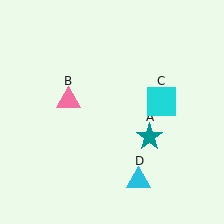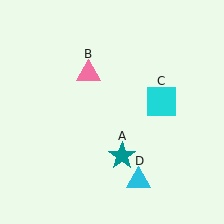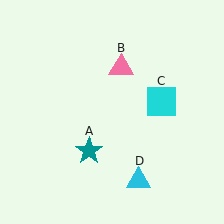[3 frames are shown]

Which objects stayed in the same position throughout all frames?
Cyan square (object C) and cyan triangle (object D) remained stationary.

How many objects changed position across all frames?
2 objects changed position: teal star (object A), pink triangle (object B).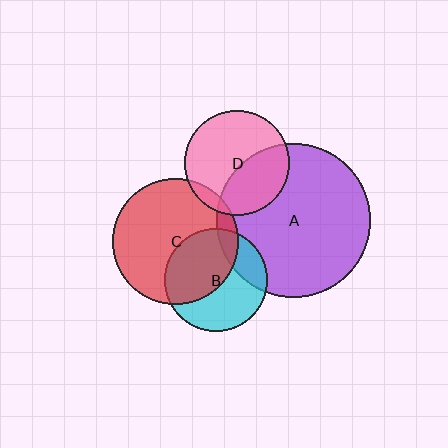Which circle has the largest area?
Circle A (purple).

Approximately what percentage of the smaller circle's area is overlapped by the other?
Approximately 40%.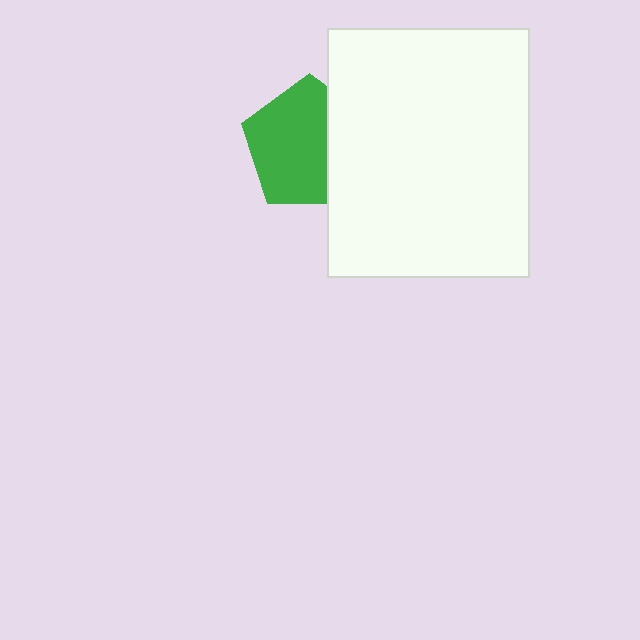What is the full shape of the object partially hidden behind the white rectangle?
The partially hidden object is a green pentagon.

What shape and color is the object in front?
The object in front is a white rectangle.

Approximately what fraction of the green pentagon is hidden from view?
Roughly 32% of the green pentagon is hidden behind the white rectangle.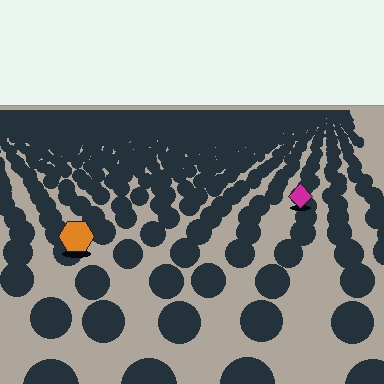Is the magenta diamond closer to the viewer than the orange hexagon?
No. The orange hexagon is closer — you can tell from the texture gradient: the ground texture is coarser near it.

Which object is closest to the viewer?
The orange hexagon is closest. The texture marks near it are larger and more spread out.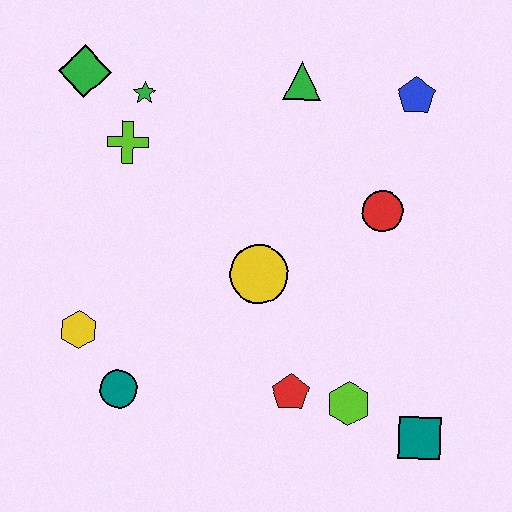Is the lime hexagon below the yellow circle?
Yes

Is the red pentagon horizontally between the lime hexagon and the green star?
Yes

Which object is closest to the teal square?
The lime hexagon is closest to the teal square.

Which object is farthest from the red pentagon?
The green diamond is farthest from the red pentagon.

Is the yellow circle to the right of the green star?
Yes